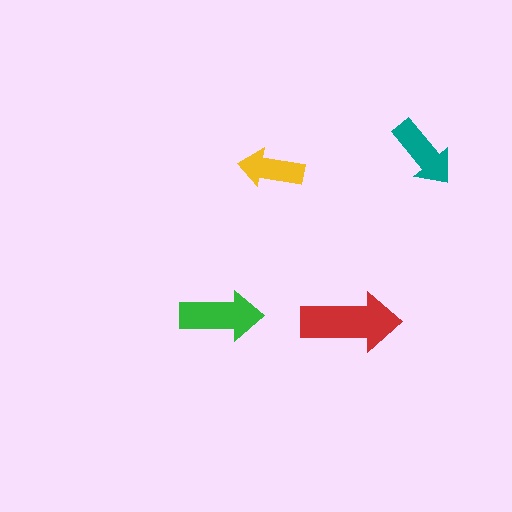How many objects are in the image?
There are 4 objects in the image.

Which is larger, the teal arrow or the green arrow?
The green one.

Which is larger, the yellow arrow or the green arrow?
The green one.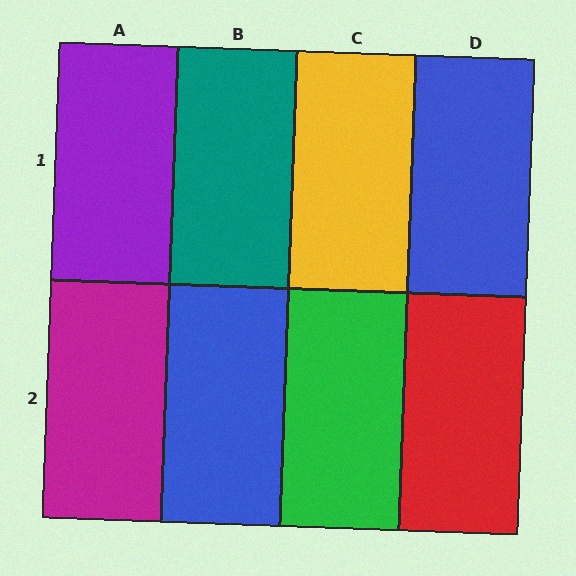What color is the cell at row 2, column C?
Green.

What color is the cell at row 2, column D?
Red.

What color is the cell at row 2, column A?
Magenta.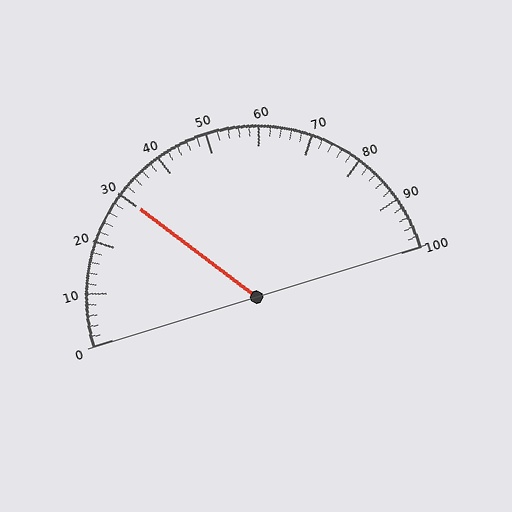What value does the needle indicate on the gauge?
The needle indicates approximately 30.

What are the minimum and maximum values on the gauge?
The gauge ranges from 0 to 100.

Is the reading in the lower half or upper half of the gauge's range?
The reading is in the lower half of the range (0 to 100).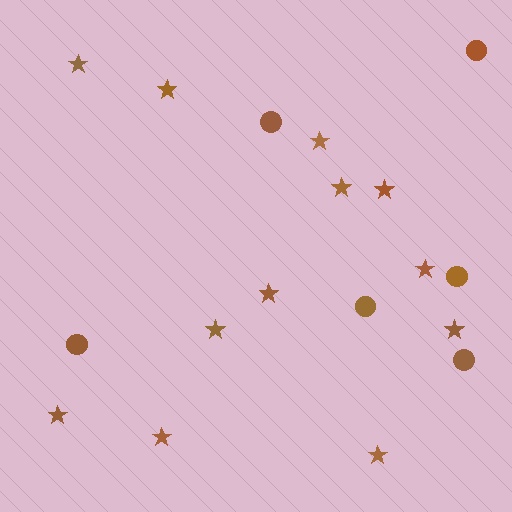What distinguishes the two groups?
There are 2 groups: one group of circles (6) and one group of stars (12).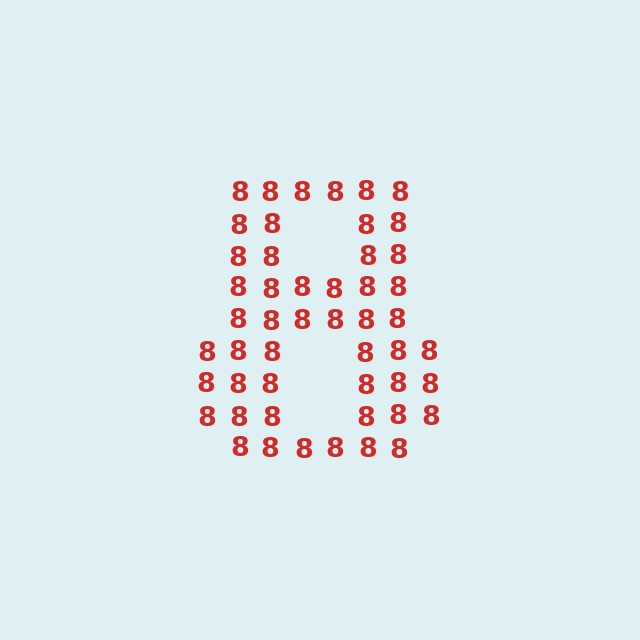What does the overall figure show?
The overall figure shows the digit 8.